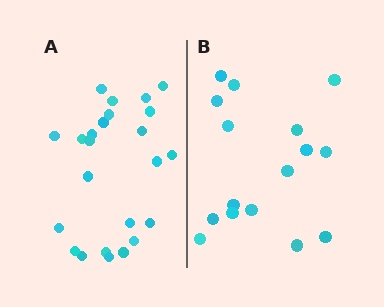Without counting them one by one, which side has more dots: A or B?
Region A (the left region) has more dots.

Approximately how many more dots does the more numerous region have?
Region A has roughly 8 or so more dots than region B.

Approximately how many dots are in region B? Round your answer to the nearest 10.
About 20 dots. (The exact count is 16, which rounds to 20.)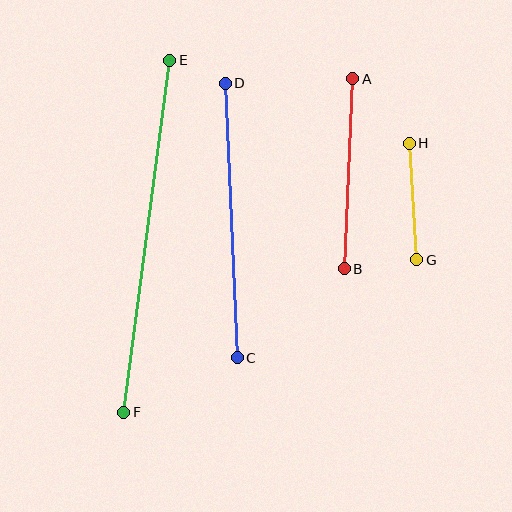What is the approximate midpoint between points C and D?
The midpoint is at approximately (231, 221) pixels.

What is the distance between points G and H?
The distance is approximately 116 pixels.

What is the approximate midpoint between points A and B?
The midpoint is at approximately (348, 174) pixels.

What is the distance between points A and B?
The distance is approximately 190 pixels.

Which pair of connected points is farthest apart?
Points E and F are farthest apart.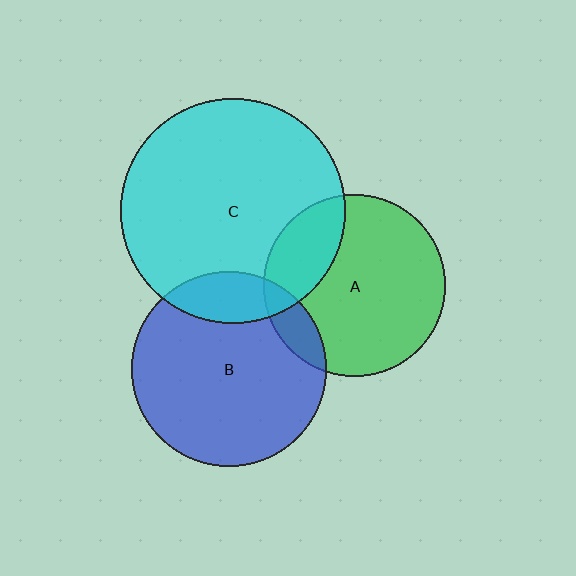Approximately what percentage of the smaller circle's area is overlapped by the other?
Approximately 25%.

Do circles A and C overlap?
Yes.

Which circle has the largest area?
Circle C (cyan).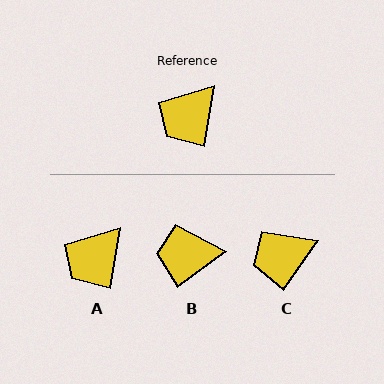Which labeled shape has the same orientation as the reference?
A.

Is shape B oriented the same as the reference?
No, it is off by about 45 degrees.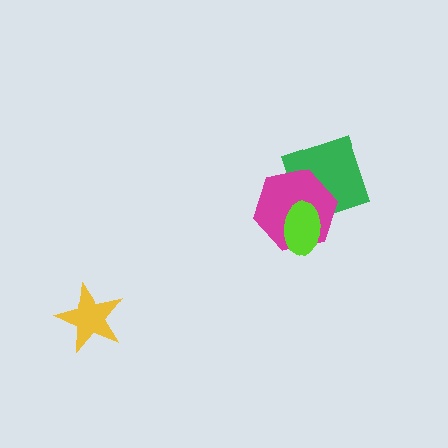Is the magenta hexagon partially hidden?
Yes, it is partially covered by another shape.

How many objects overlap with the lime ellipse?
2 objects overlap with the lime ellipse.